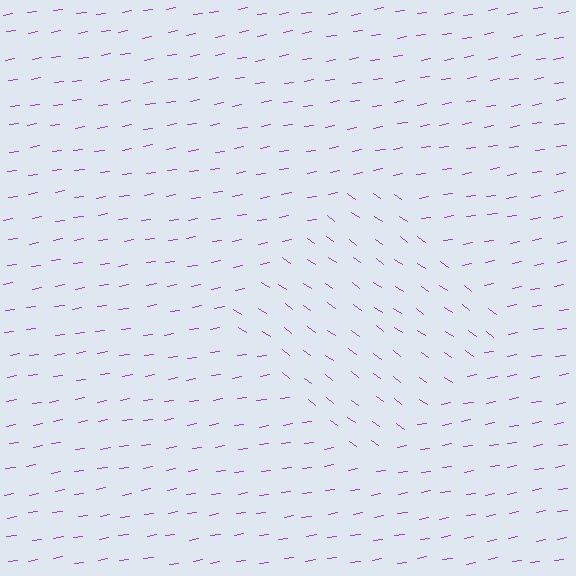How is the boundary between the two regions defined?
The boundary is defined purely by a change in line orientation (approximately 45 degrees difference). All lines are the same color and thickness.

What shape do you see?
I see a diamond.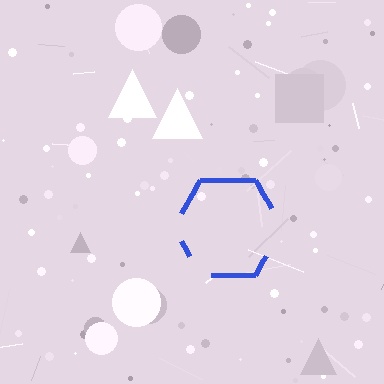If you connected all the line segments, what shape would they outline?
They would outline a hexagon.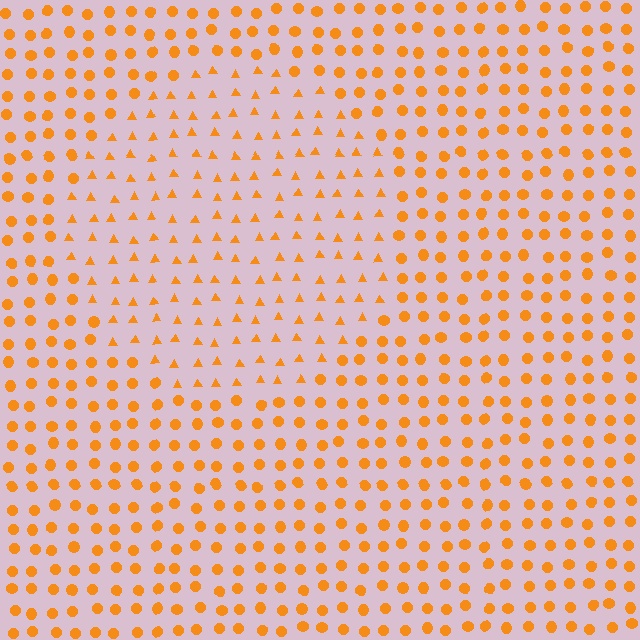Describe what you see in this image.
The image is filled with small orange elements arranged in a uniform grid. A circle-shaped region contains triangles, while the surrounding area contains circles. The boundary is defined purely by the change in element shape.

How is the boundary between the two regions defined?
The boundary is defined by a change in element shape: triangles inside vs. circles outside. All elements share the same color and spacing.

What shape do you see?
I see a circle.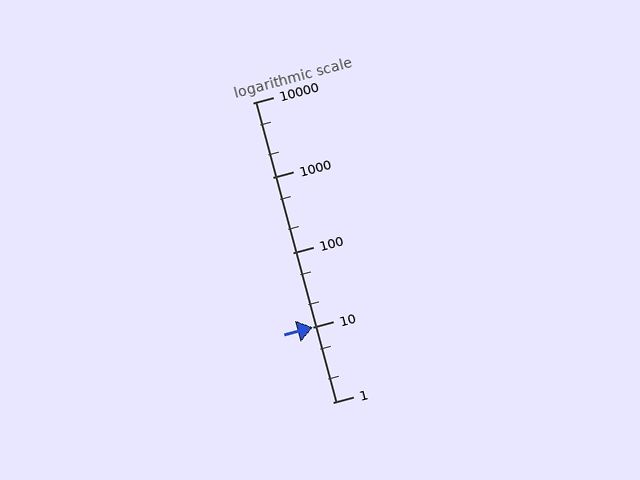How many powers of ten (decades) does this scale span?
The scale spans 4 decades, from 1 to 10000.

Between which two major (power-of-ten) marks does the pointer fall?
The pointer is between 10 and 100.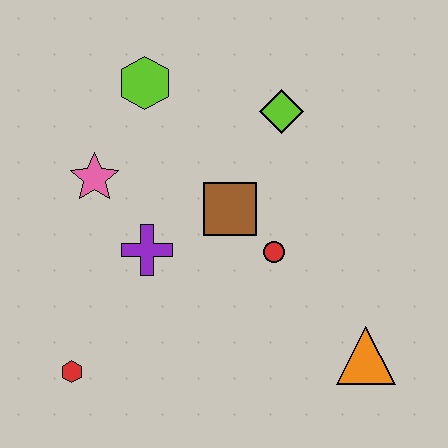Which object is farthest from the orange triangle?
The lime hexagon is farthest from the orange triangle.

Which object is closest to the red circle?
The brown square is closest to the red circle.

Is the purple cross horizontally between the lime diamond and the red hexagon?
Yes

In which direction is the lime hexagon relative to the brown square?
The lime hexagon is above the brown square.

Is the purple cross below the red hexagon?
No